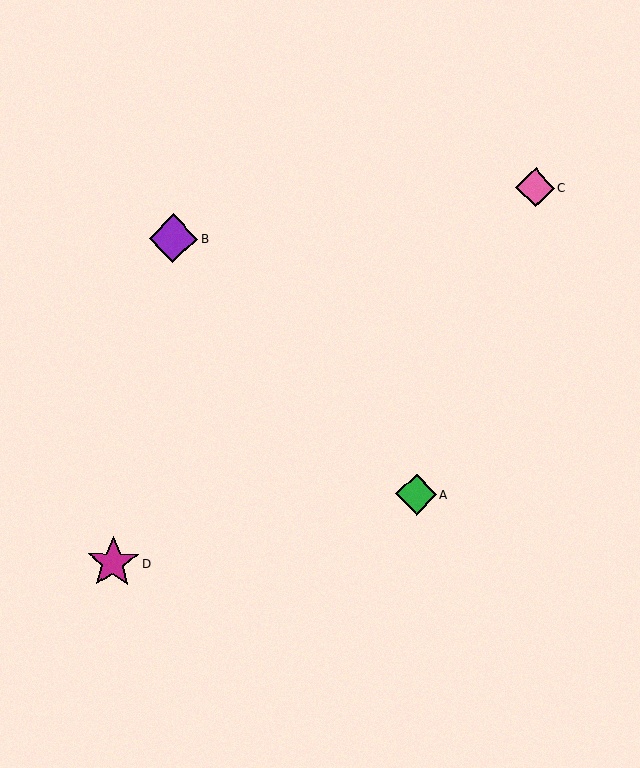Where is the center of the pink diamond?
The center of the pink diamond is at (535, 187).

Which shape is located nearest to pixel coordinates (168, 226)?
The purple diamond (labeled B) at (173, 238) is nearest to that location.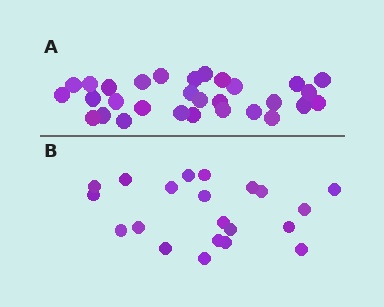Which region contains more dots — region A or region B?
Region A (the top region) has more dots.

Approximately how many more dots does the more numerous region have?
Region A has roughly 8 or so more dots than region B.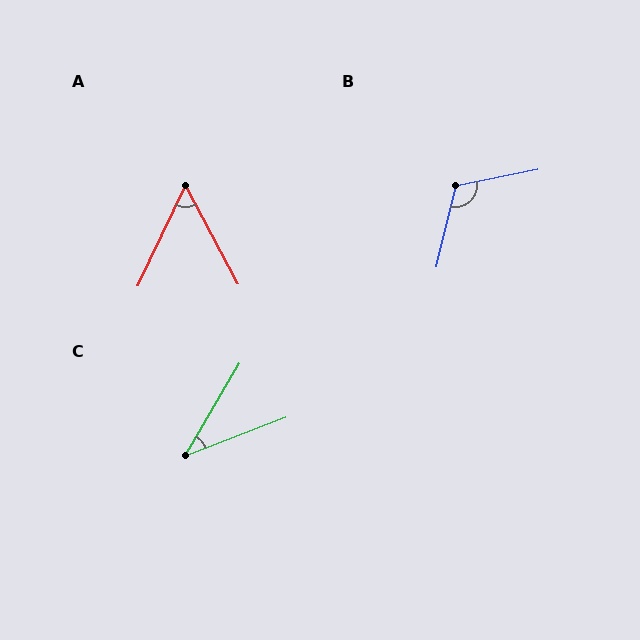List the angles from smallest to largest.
C (39°), A (53°), B (115°).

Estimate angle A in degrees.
Approximately 53 degrees.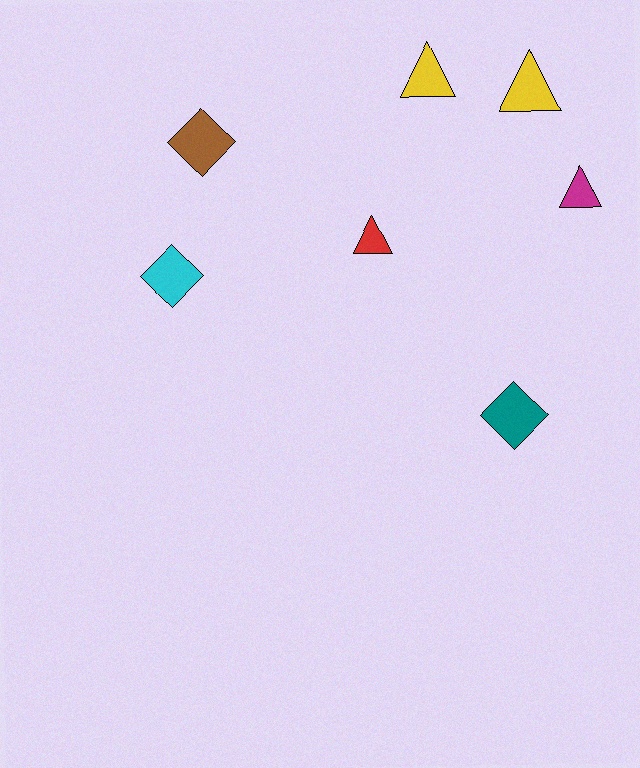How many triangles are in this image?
There are 4 triangles.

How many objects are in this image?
There are 7 objects.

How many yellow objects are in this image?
There are 2 yellow objects.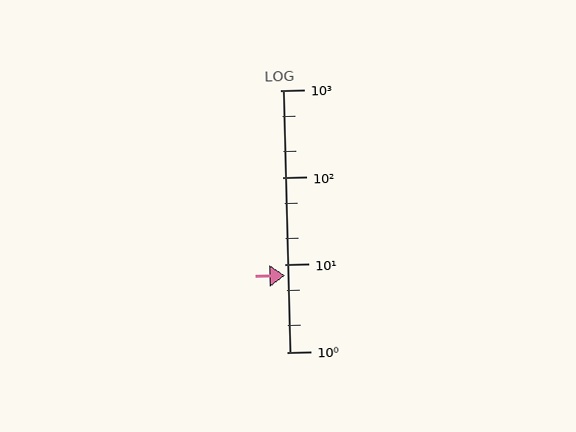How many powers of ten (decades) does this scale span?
The scale spans 3 decades, from 1 to 1000.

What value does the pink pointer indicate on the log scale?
The pointer indicates approximately 7.5.